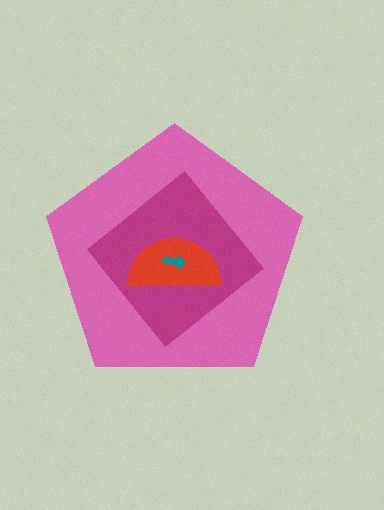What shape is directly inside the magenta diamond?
The red semicircle.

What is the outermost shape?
The pink pentagon.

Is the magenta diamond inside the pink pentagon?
Yes.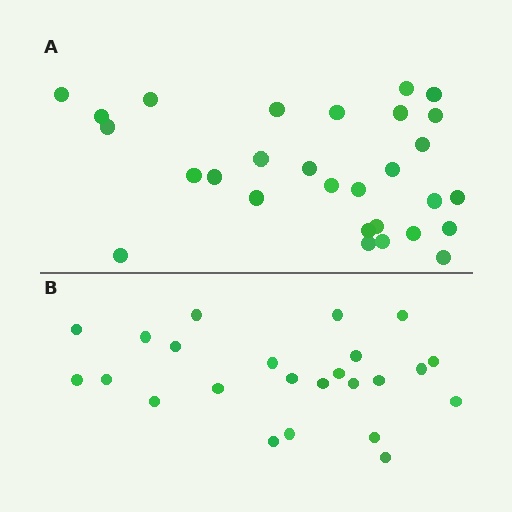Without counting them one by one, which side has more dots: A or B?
Region A (the top region) has more dots.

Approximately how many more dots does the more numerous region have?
Region A has about 5 more dots than region B.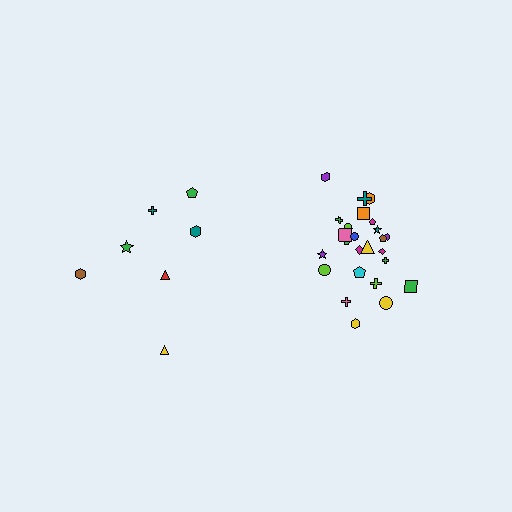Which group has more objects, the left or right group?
The right group.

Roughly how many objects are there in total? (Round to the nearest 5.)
Roughly 30 objects in total.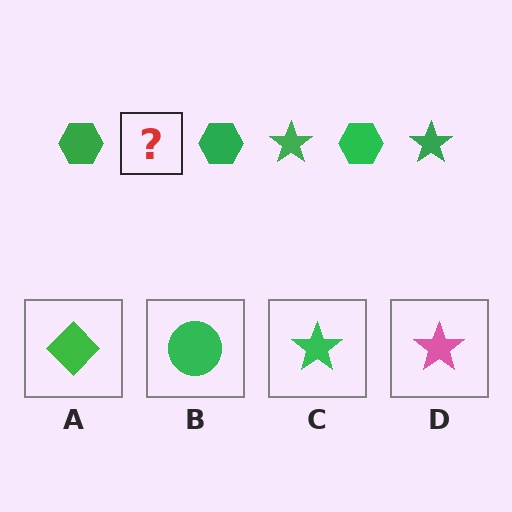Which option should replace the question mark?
Option C.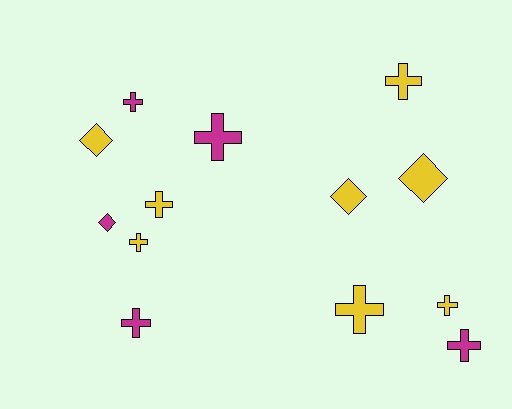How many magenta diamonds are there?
There is 1 magenta diamond.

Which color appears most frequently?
Yellow, with 8 objects.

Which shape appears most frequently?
Cross, with 9 objects.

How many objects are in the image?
There are 13 objects.